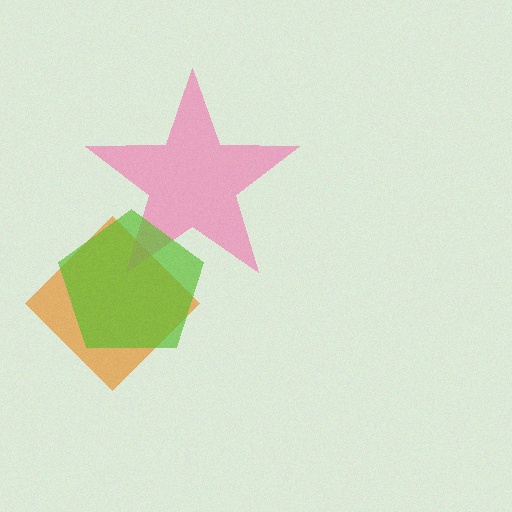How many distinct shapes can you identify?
There are 3 distinct shapes: an orange diamond, a pink star, a lime pentagon.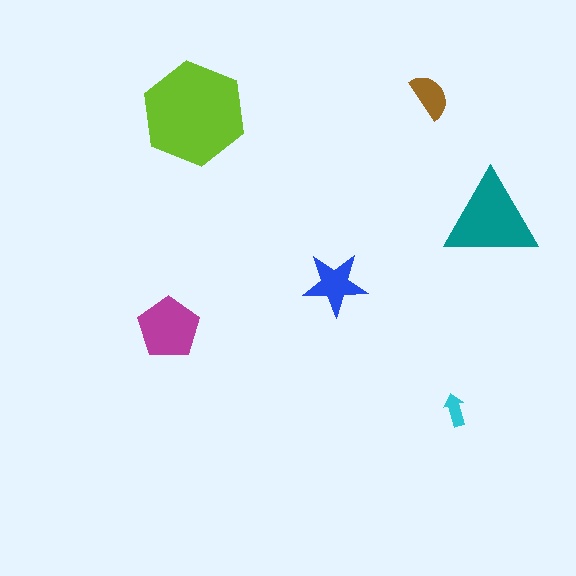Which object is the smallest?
The cyan arrow.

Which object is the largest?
The lime hexagon.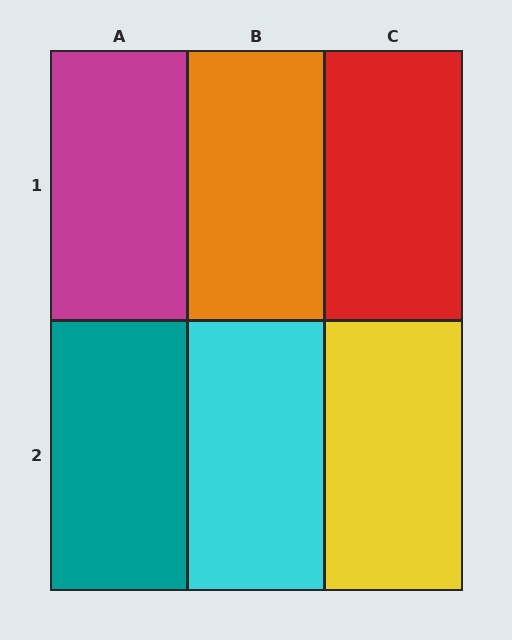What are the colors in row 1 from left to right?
Magenta, orange, red.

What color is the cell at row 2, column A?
Teal.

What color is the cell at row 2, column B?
Cyan.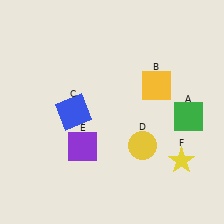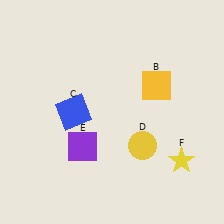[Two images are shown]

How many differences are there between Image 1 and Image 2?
There is 1 difference between the two images.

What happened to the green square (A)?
The green square (A) was removed in Image 2. It was in the bottom-right area of Image 1.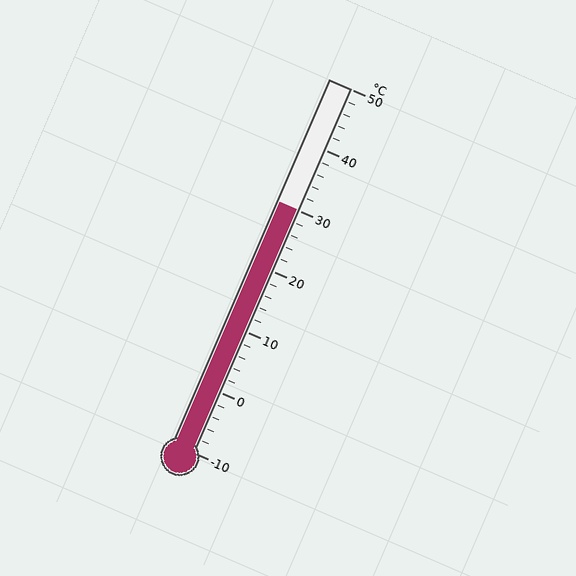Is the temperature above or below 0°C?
The temperature is above 0°C.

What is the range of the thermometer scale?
The thermometer scale ranges from -10°C to 50°C.